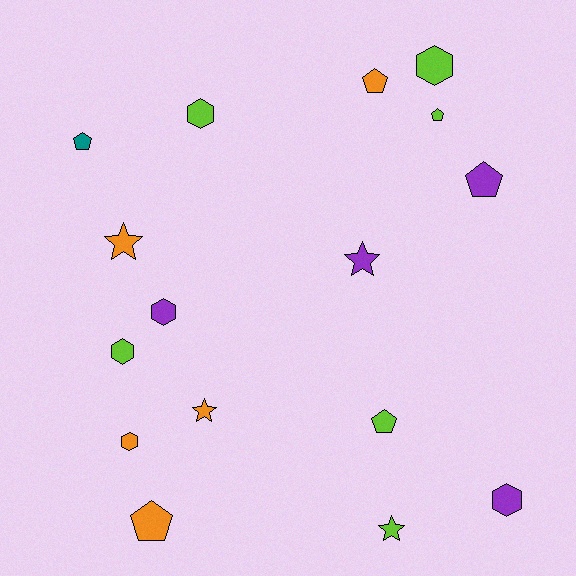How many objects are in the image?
There are 16 objects.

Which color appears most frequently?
Lime, with 6 objects.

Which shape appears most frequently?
Pentagon, with 6 objects.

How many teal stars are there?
There are no teal stars.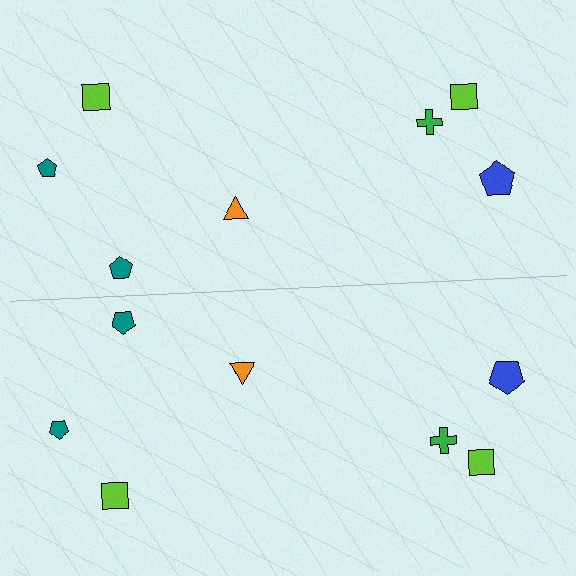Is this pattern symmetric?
Yes, this pattern has bilateral (reflection) symmetry.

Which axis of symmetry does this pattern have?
The pattern has a horizontal axis of symmetry running through the center of the image.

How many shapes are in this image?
There are 14 shapes in this image.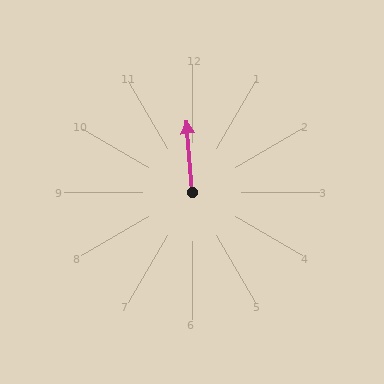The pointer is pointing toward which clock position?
Roughly 12 o'clock.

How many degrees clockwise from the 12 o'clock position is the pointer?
Approximately 355 degrees.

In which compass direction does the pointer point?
North.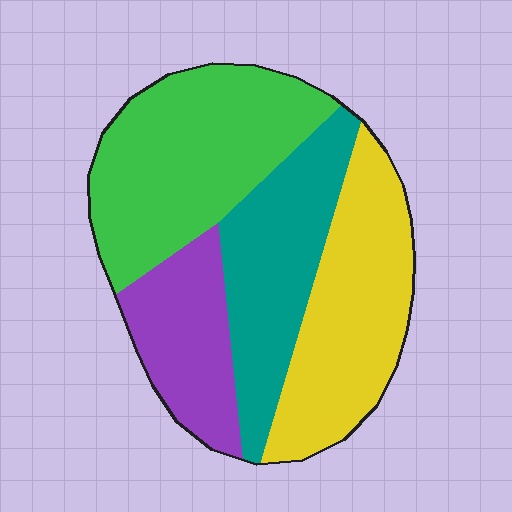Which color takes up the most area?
Green, at roughly 30%.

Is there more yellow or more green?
Green.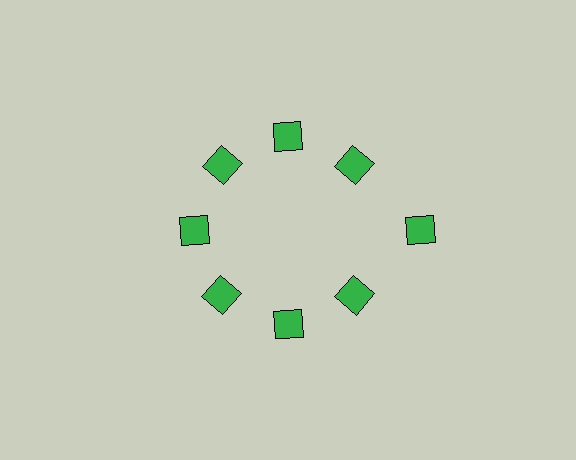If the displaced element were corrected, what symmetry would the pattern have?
It would have 8-fold rotational symmetry — the pattern would map onto itself every 45 degrees.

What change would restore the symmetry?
The symmetry would be restored by moving it inward, back onto the ring so that all 8 diamonds sit at equal angles and equal distance from the center.